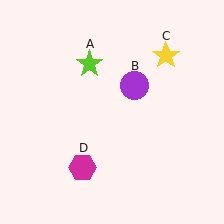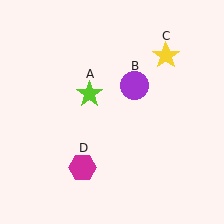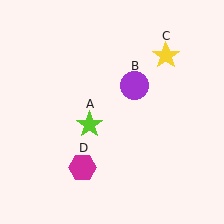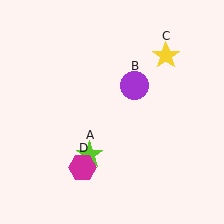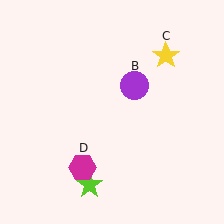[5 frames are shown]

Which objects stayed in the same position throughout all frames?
Purple circle (object B) and yellow star (object C) and magenta hexagon (object D) remained stationary.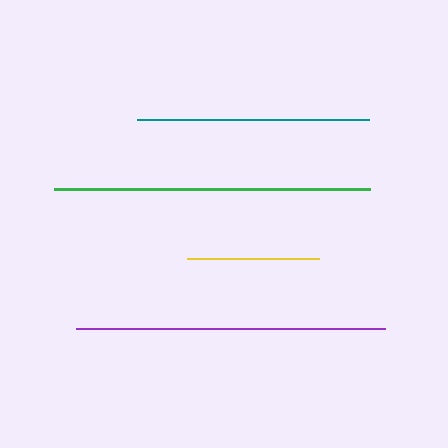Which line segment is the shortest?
The yellow line is the shortest at approximately 132 pixels.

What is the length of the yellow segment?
The yellow segment is approximately 132 pixels long.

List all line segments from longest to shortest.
From longest to shortest: green, purple, teal, yellow.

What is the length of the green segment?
The green segment is approximately 316 pixels long.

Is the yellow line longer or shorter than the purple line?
The purple line is longer than the yellow line.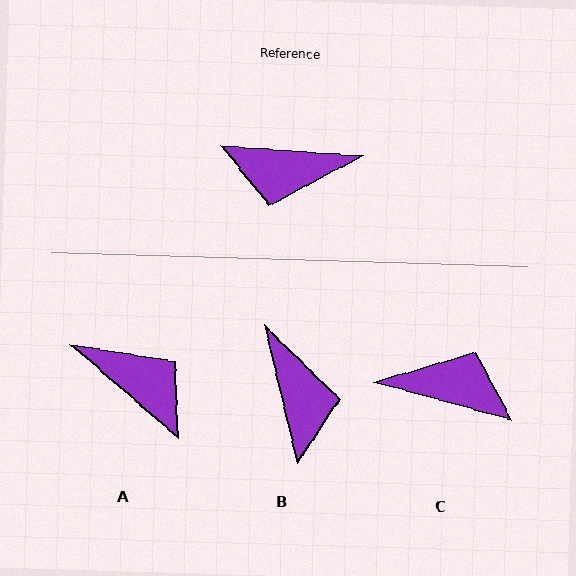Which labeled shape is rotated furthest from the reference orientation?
C, about 169 degrees away.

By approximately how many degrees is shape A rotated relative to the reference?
Approximately 143 degrees counter-clockwise.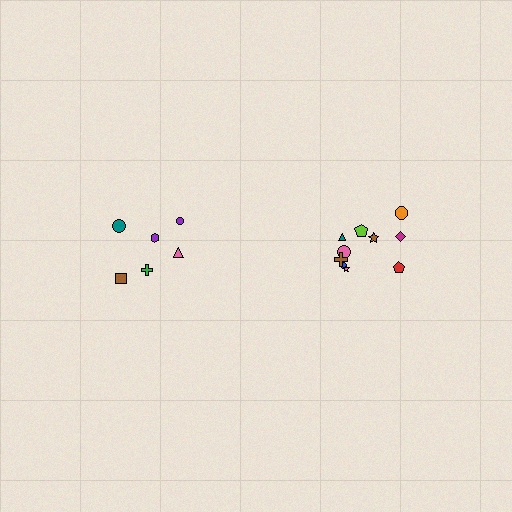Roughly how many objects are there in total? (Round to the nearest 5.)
Roughly 15 objects in total.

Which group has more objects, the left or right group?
The right group.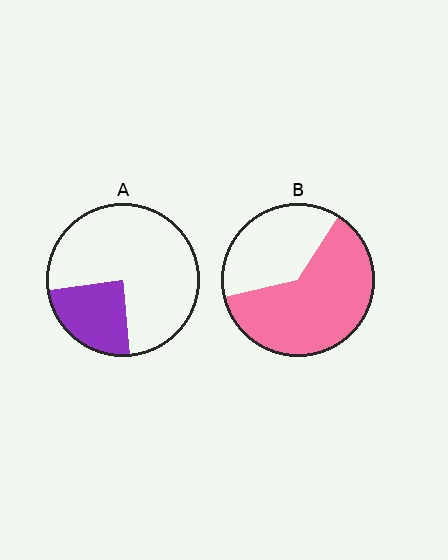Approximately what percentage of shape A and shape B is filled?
A is approximately 25% and B is approximately 65%.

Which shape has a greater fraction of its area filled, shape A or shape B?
Shape B.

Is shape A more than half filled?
No.